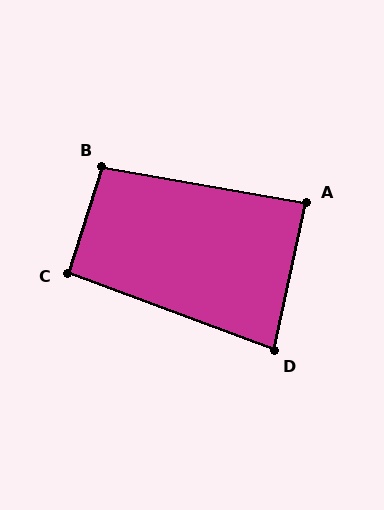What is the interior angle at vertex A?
Approximately 88 degrees (approximately right).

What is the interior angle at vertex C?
Approximately 92 degrees (approximately right).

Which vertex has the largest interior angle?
B, at approximately 98 degrees.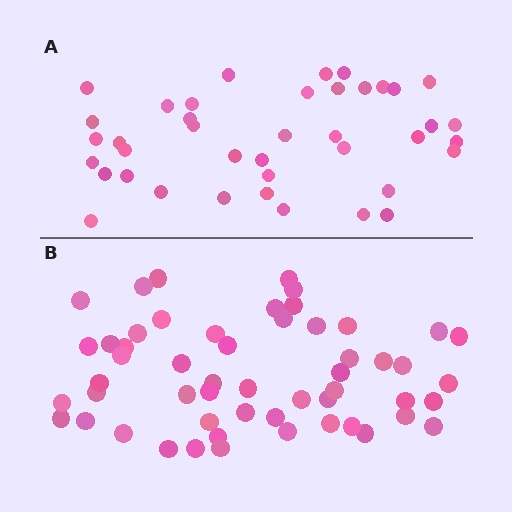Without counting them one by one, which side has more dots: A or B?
Region B (the bottom region) has more dots.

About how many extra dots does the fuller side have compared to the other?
Region B has approximately 15 more dots than region A.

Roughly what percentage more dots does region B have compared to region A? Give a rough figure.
About 35% more.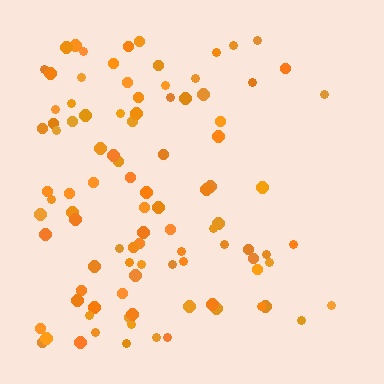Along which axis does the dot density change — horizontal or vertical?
Horizontal.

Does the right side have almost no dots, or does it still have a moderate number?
Still a moderate number, just noticeably fewer than the left.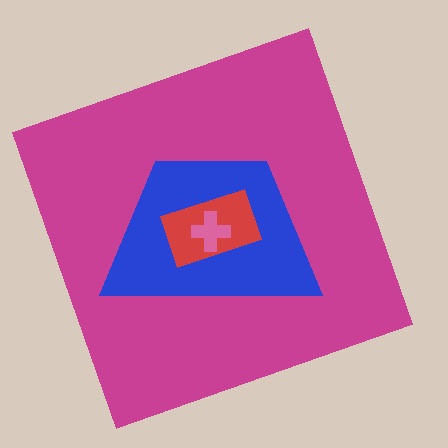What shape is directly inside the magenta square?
The blue trapezoid.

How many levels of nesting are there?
4.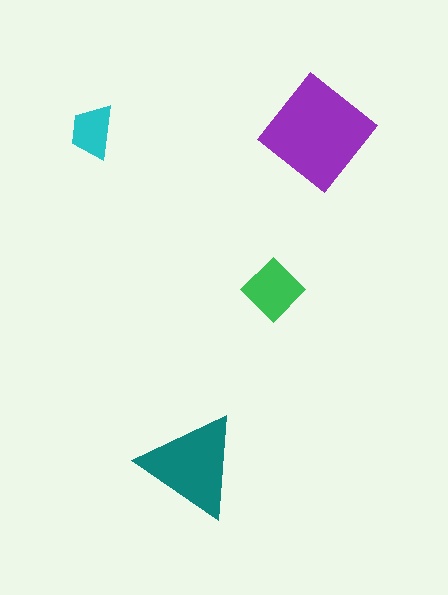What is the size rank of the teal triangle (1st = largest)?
2nd.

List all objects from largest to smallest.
The purple diamond, the teal triangle, the green diamond, the cyan trapezoid.